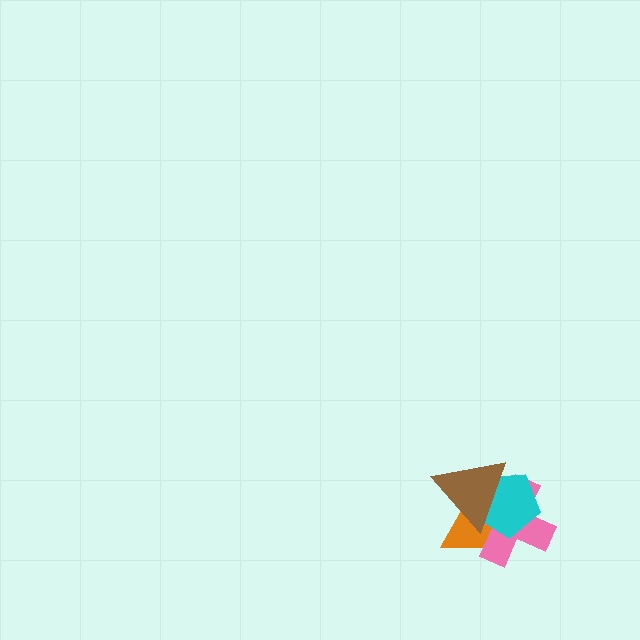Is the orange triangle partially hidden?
Yes, it is partially covered by another shape.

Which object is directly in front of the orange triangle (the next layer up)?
The pink cross is directly in front of the orange triangle.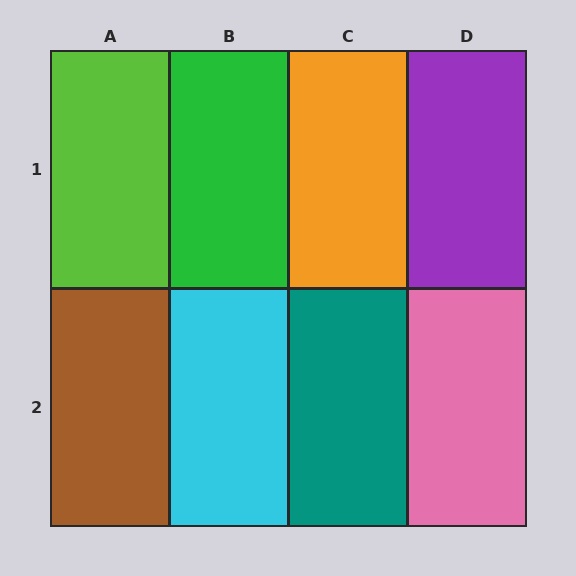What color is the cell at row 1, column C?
Orange.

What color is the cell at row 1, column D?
Purple.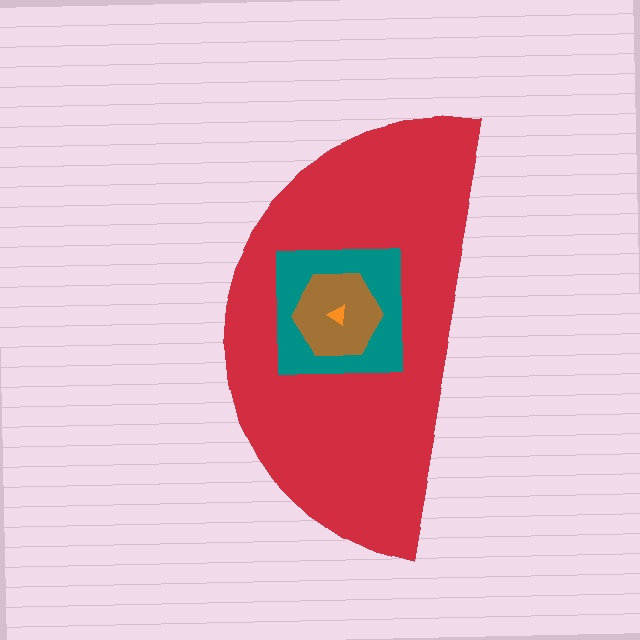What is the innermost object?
The orange triangle.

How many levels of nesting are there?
4.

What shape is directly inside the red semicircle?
The teal square.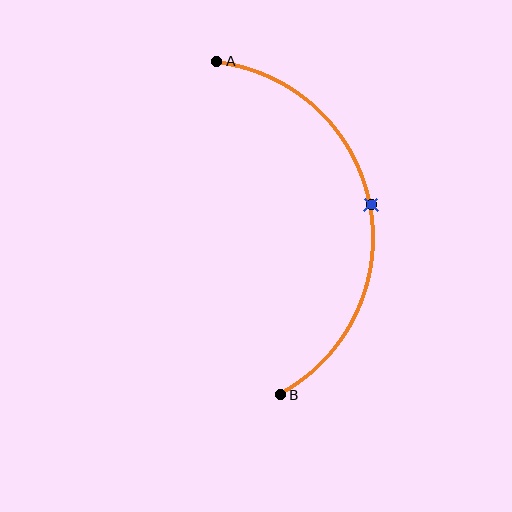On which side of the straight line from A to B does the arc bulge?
The arc bulges to the right of the straight line connecting A and B.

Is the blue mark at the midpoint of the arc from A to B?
Yes. The blue mark lies on the arc at equal arc-length from both A and B — it is the arc midpoint.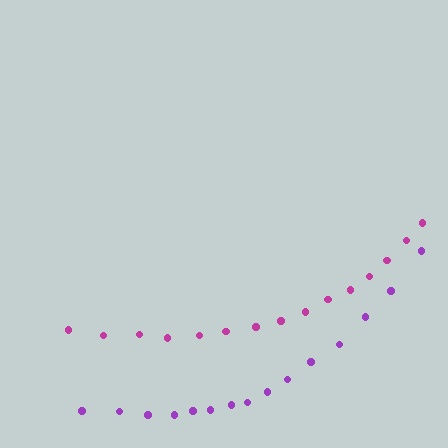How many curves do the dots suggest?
There are 2 distinct paths.